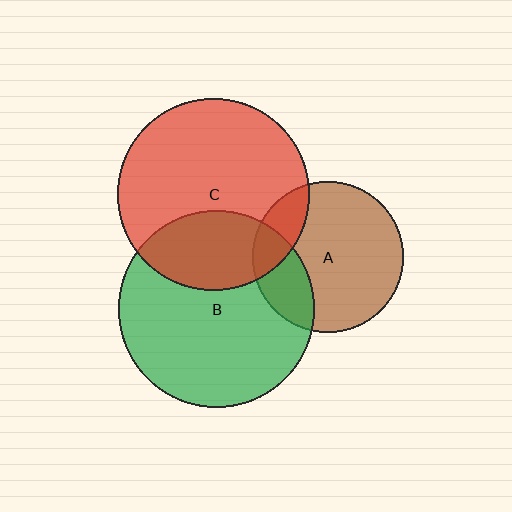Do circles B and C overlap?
Yes.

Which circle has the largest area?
Circle B (green).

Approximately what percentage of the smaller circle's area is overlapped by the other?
Approximately 30%.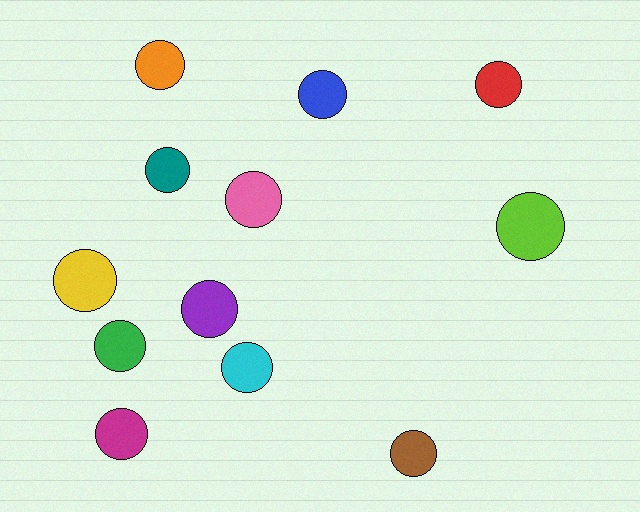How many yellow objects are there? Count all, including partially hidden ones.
There is 1 yellow object.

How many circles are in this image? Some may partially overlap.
There are 12 circles.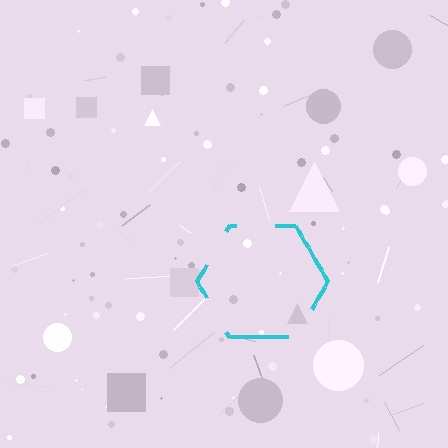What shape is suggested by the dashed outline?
The dashed outline suggests a hexagon.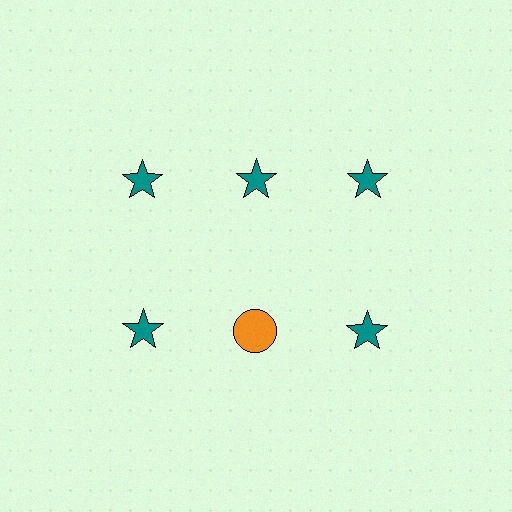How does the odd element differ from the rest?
It differs in both color (orange instead of teal) and shape (circle instead of star).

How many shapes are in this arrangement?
There are 6 shapes arranged in a grid pattern.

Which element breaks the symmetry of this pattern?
The orange circle in the second row, second from left column breaks the symmetry. All other shapes are teal stars.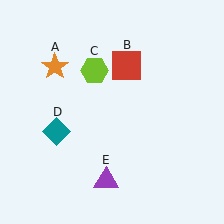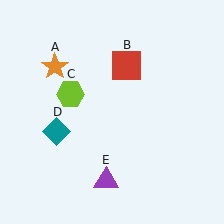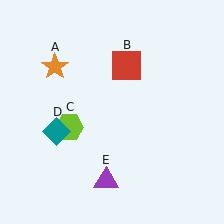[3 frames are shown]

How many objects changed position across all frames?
1 object changed position: lime hexagon (object C).